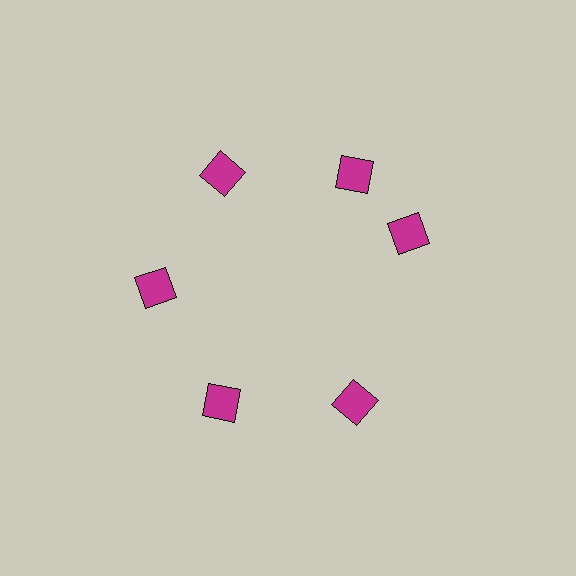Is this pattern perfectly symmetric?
No. The 6 magenta diamonds are arranged in a ring, but one element near the 3 o'clock position is rotated out of alignment along the ring, breaking the 6-fold rotational symmetry.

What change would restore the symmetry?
The symmetry would be restored by rotating it back into even spacing with its neighbors so that all 6 diamonds sit at equal angles and equal distance from the center.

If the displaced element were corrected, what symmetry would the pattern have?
It would have 6-fold rotational symmetry — the pattern would map onto itself every 60 degrees.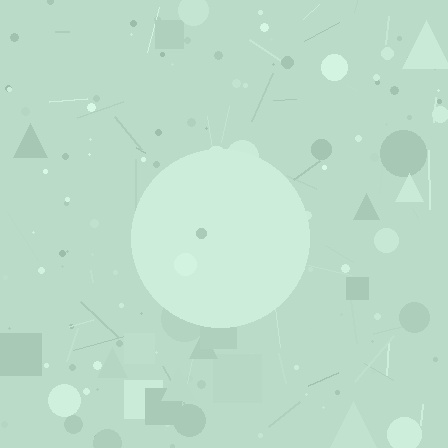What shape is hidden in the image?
A circle is hidden in the image.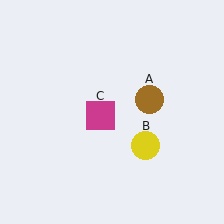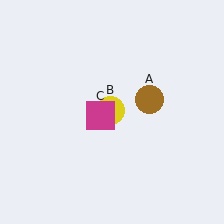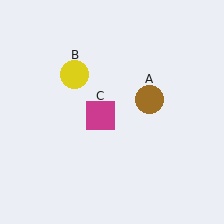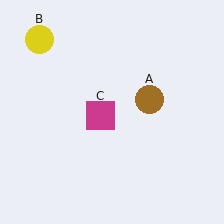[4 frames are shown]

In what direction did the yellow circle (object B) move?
The yellow circle (object B) moved up and to the left.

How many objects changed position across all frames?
1 object changed position: yellow circle (object B).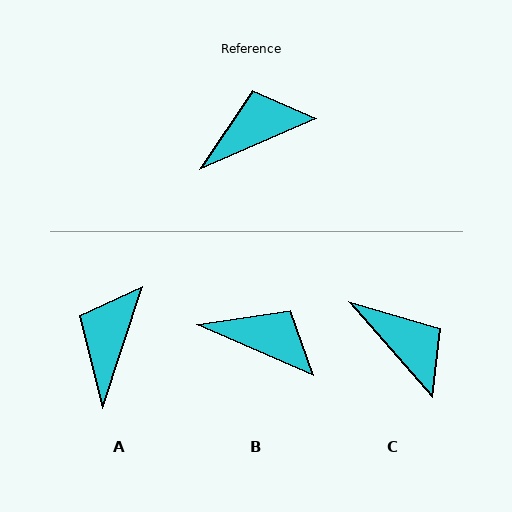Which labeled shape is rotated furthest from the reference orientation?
C, about 73 degrees away.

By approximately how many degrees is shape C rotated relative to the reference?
Approximately 73 degrees clockwise.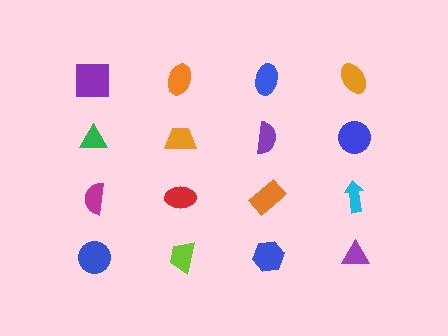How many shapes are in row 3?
4 shapes.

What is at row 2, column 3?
A purple semicircle.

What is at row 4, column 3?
A blue hexagon.